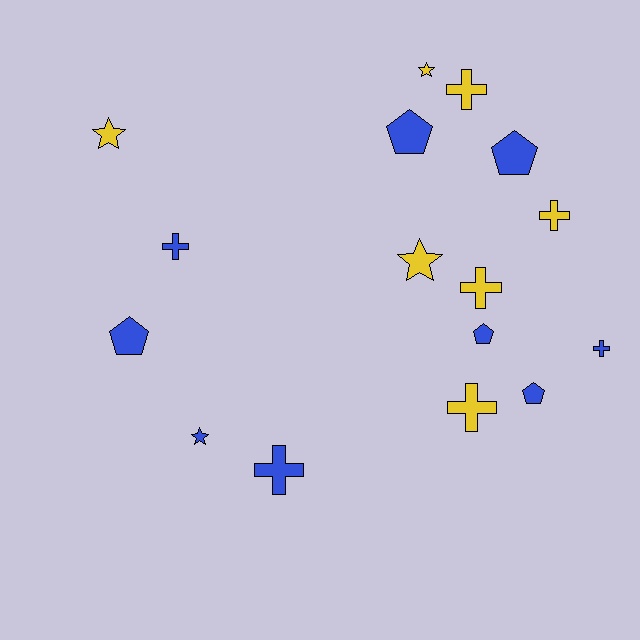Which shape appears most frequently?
Cross, with 7 objects.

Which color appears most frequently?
Blue, with 9 objects.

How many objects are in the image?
There are 16 objects.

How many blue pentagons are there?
There are 5 blue pentagons.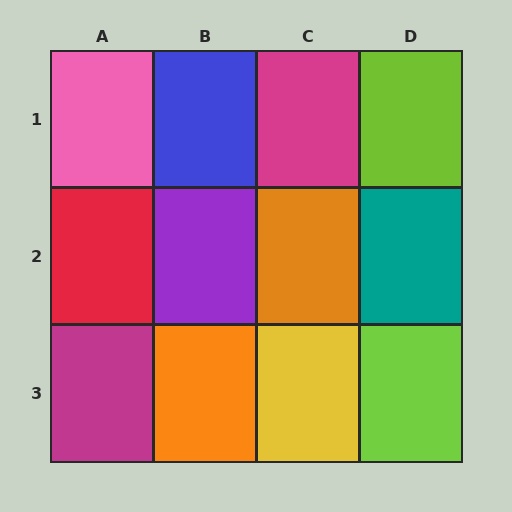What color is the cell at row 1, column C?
Magenta.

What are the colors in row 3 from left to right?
Magenta, orange, yellow, lime.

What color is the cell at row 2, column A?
Red.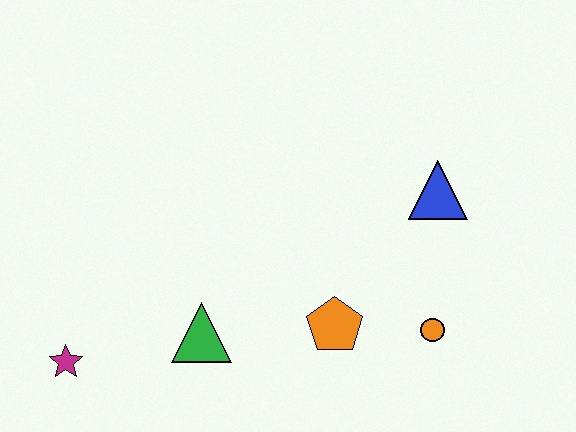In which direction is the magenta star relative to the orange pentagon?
The magenta star is to the left of the orange pentagon.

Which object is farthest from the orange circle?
The magenta star is farthest from the orange circle.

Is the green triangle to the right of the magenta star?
Yes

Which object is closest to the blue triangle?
The orange circle is closest to the blue triangle.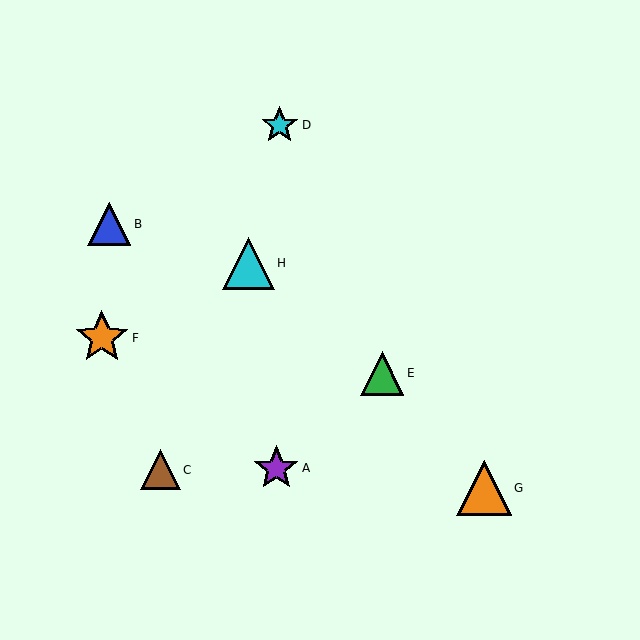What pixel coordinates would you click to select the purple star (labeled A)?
Click at (276, 468) to select the purple star A.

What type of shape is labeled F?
Shape F is an orange star.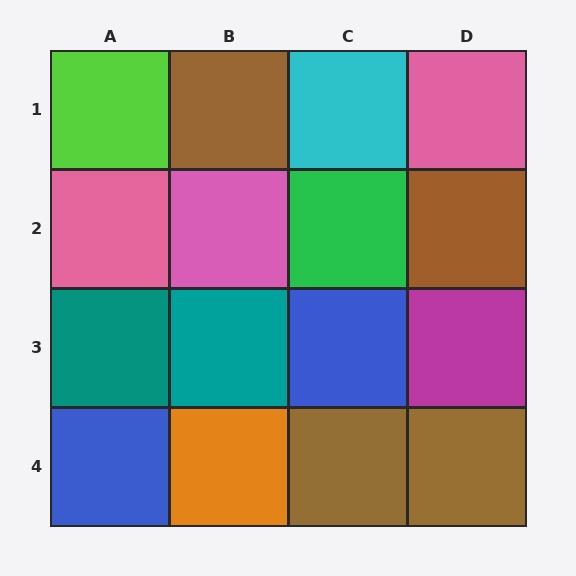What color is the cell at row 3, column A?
Teal.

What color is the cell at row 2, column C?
Green.